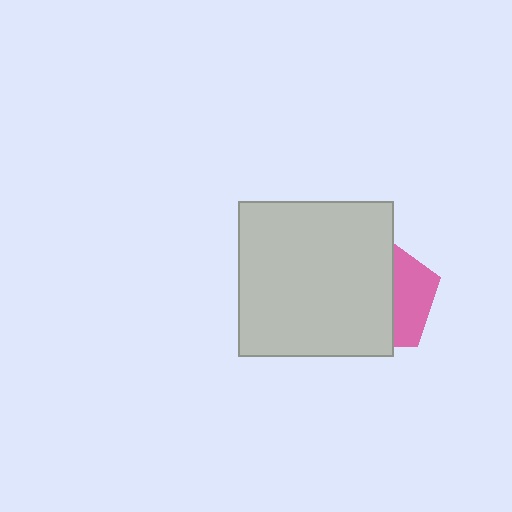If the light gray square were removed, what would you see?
You would see the complete pink pentagon.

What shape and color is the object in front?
The object in front is a light gray square.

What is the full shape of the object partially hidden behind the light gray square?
The partially hidden object is a pink pentagon.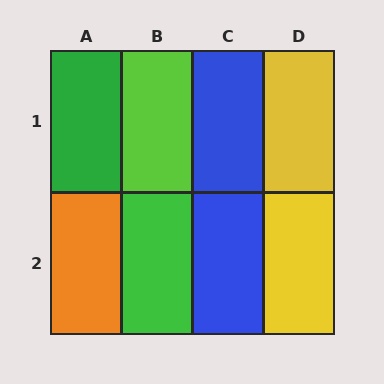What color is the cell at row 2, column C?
Blue.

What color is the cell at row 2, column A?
Orange.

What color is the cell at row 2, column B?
Green.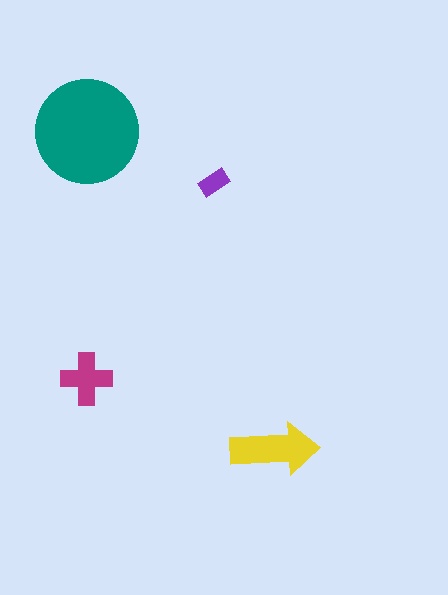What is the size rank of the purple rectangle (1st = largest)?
4th.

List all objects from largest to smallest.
The teal circle, the yellow arrow, the magenta cross, the purple rectangle.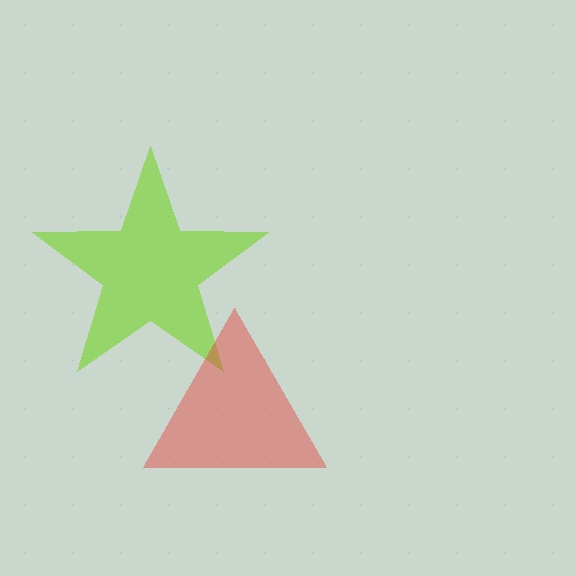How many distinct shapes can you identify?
There are 2 distinct shapes: a lime star, a red triangle.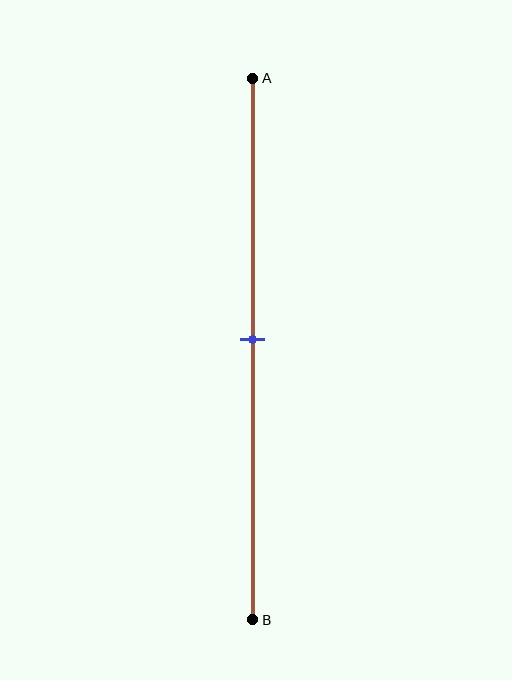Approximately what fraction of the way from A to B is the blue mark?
The blue mark is approximately 50% of the way from A to B.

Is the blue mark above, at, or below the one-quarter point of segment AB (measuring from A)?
The blue mark is below the one-quarter point of segment AB.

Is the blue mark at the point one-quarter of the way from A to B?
No, the mark is at about 50% from A, not at the 25% one-quarter point.